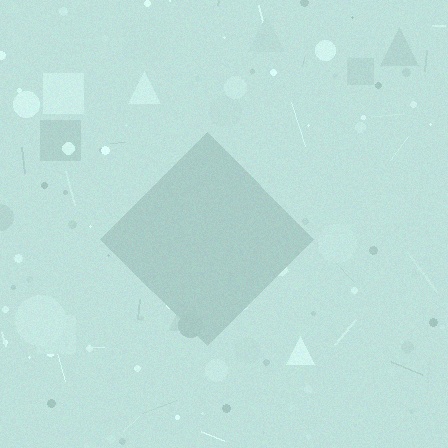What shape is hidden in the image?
A diamond is hidden in the image.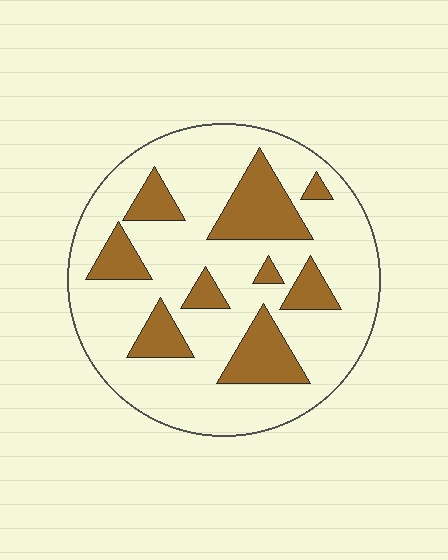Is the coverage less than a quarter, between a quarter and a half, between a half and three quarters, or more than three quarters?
Less than a quarter.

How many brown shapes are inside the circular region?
9.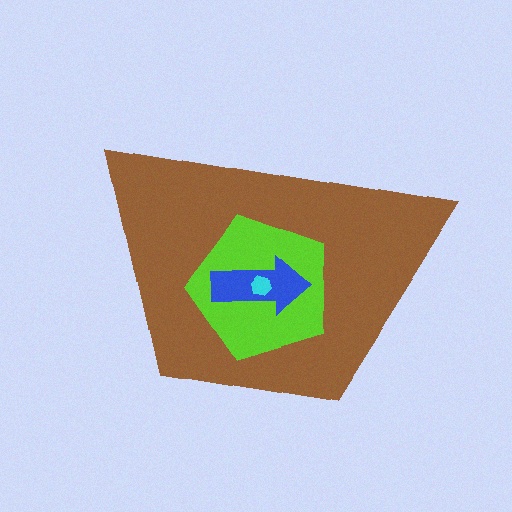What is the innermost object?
The cyan hexagon.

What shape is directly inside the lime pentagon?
The blue arrow.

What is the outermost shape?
The brown trapezoid.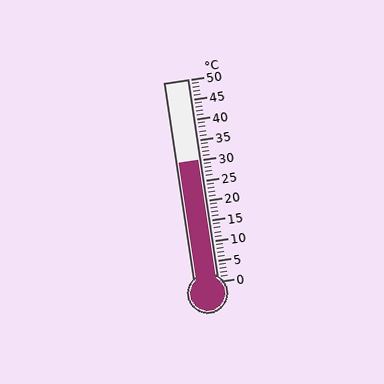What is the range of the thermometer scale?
The thermometer scale ranges from 0°C to 50°C.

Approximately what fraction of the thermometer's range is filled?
The thermometer is filled to approximately 60% of its range.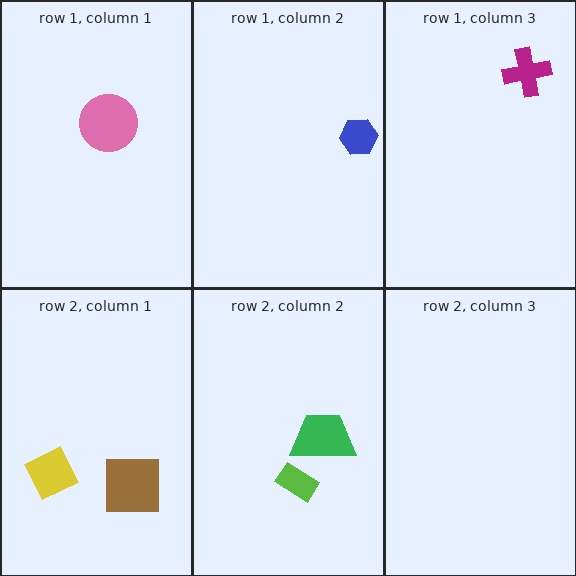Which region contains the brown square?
The row 2, column 1 region.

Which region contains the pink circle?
The row 1, column 1 region.